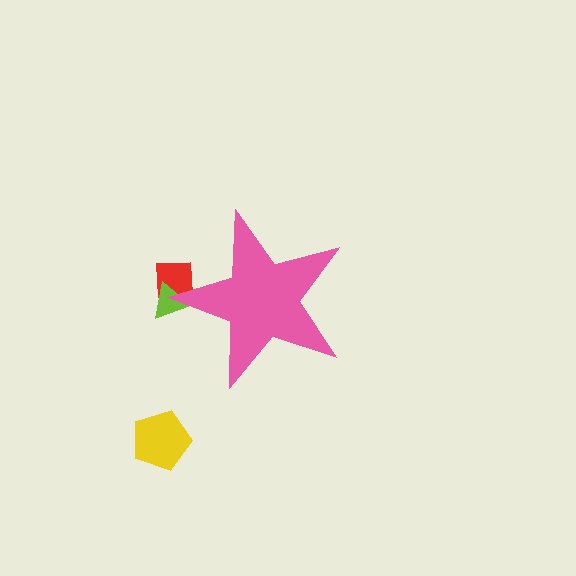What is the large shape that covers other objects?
A pink star.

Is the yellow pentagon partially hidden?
No, the yellow pentagon is fully visible.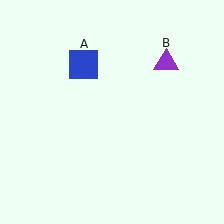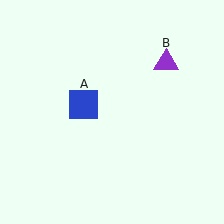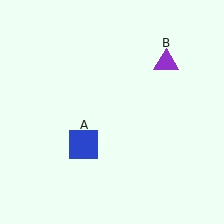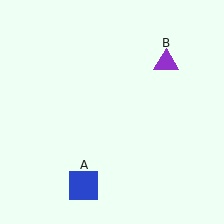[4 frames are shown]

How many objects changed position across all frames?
1 object changed position: blue square (object A).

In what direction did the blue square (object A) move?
The blue square (object A) moved down.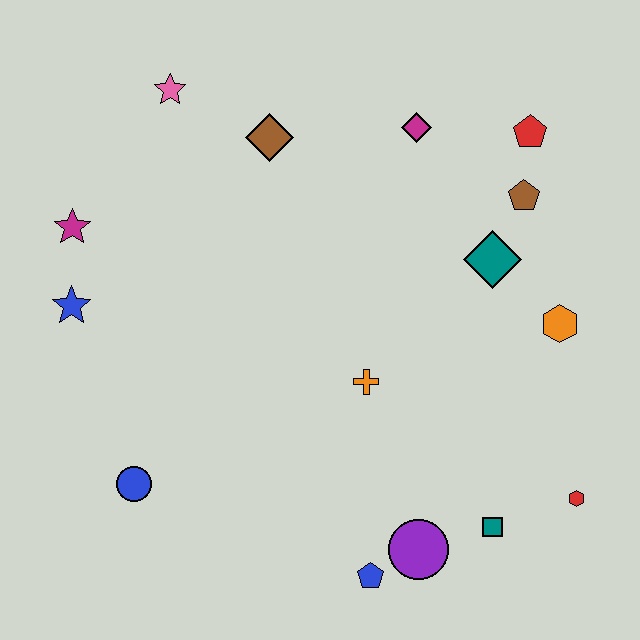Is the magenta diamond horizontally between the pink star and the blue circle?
No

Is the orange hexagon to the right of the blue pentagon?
Yes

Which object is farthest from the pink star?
The red hexagon is farthest from the pink star.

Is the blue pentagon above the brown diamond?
No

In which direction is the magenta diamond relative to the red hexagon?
The magenta diamond is above the red hexagon.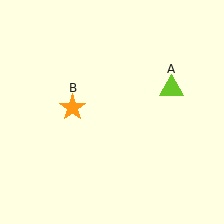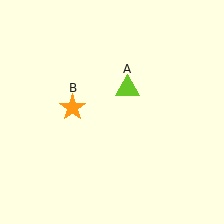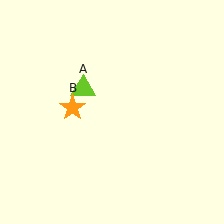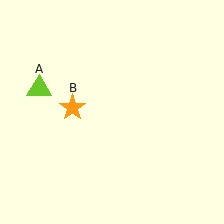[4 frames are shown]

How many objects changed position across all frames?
1 object changed position: lime triangle (object A).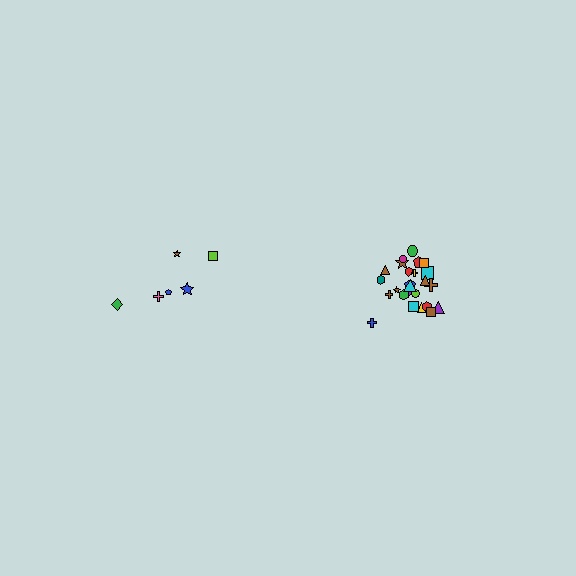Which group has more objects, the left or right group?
The right group.